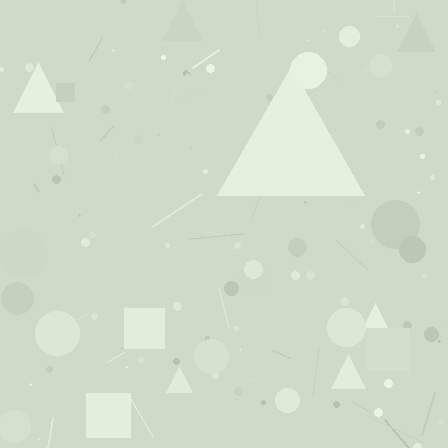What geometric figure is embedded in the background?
A triangle is embedded in the background.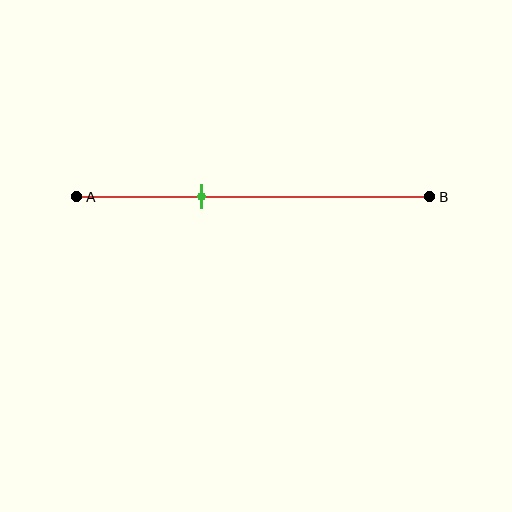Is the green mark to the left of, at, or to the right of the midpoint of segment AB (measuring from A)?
The green mark is to the left of the midpoint of segment AB.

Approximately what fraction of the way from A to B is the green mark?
The green mark is approximately 35% of the way from A to B.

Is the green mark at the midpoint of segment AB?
No, the mark is at about 35% from A, not at the 50% midpoint.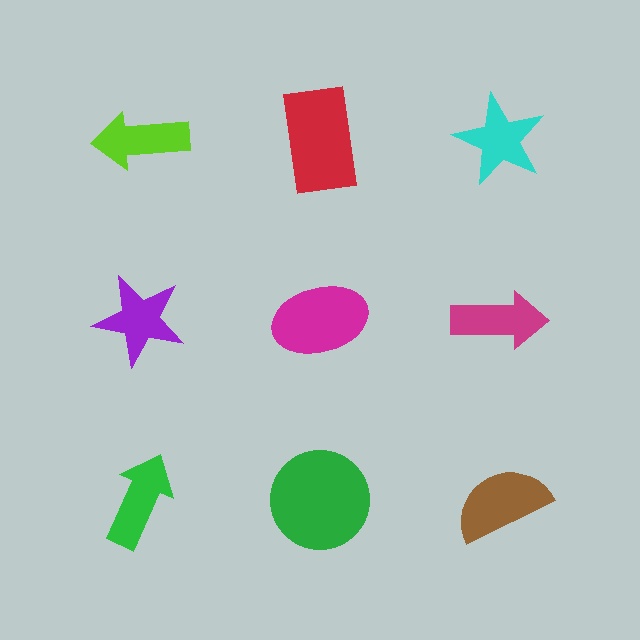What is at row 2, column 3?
A magenta arrow.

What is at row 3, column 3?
A brown semicircle.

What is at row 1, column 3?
A cyan star.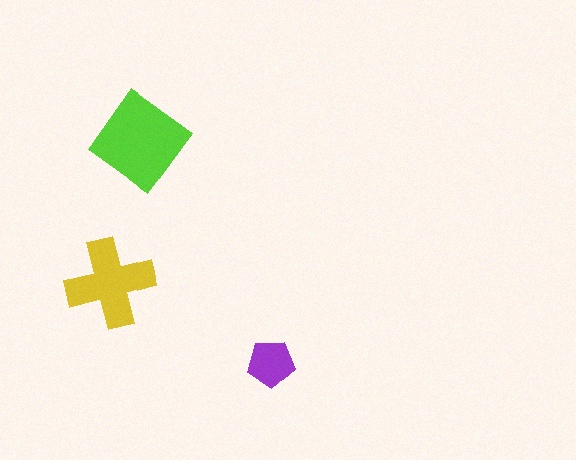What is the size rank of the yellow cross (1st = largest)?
2nd.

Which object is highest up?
The lime diamond is topmost.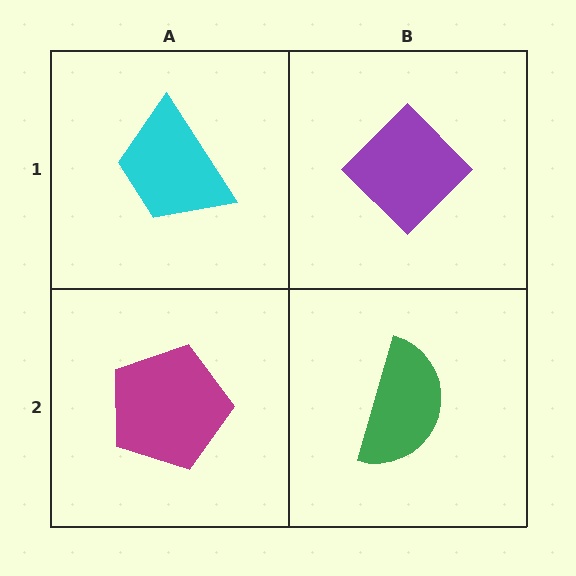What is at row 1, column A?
A cyan trapezoid.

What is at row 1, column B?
A purple diamond.